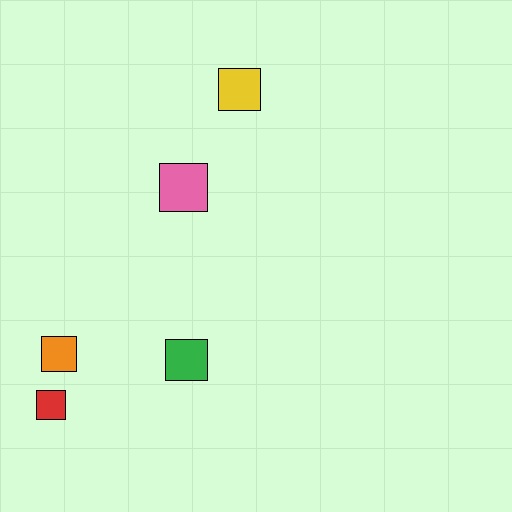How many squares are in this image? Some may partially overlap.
There are 5 squares.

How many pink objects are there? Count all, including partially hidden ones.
There is 1 pink object.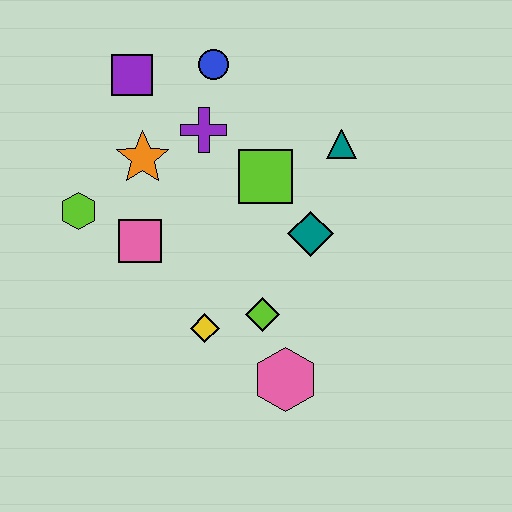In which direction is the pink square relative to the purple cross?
The pink square is below the purple cross.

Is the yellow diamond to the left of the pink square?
No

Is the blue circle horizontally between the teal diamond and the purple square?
Yes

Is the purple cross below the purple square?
Yes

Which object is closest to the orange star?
The purple cross is closest to the orange star.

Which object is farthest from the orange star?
The pink hexagon is farthest from the orange star.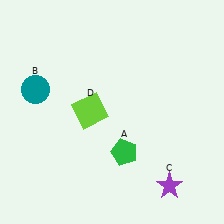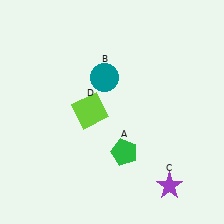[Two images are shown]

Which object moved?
The teal circle (B) moved right.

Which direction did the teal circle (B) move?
The teal circle (B) moved right.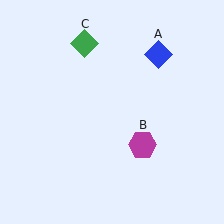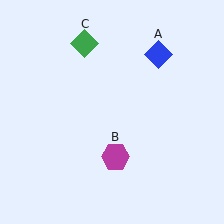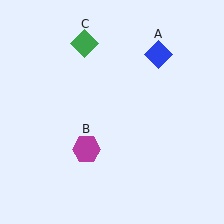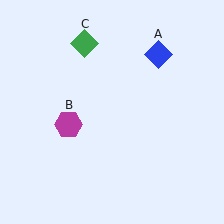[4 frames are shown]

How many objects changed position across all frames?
1 object changed position: magenta hexagon (object B).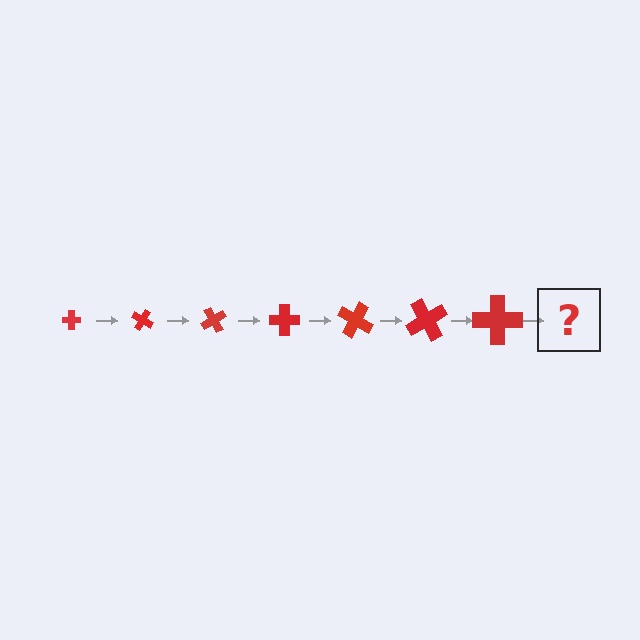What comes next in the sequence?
The next element should be a cross, larger than the previous one and rotated 210 degrees from the start.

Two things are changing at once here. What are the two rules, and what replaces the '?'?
The two rules are that the cross grows larger each step and it rotates 30 degrees each step. The '?' should be a cross, larger than the previous one and rotated 210 degrees from the start.